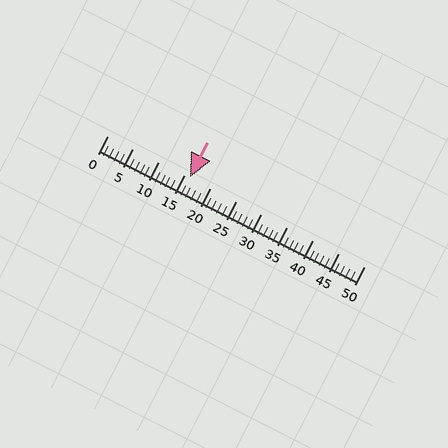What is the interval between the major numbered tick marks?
The major tick marks are spaced 5 units apart.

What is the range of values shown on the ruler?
The ruler shows values from 0 to 50.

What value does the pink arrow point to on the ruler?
The pink arrow points to approximately 16.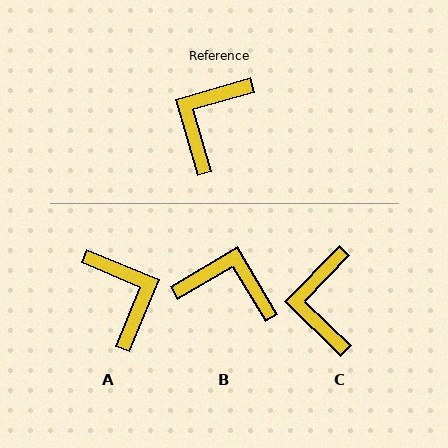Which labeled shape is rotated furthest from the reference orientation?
A, about 129 degrees away.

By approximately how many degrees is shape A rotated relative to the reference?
Approximately 129 degrees clockwise.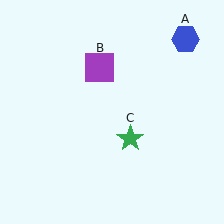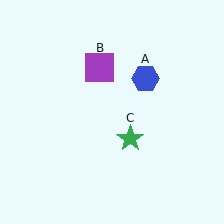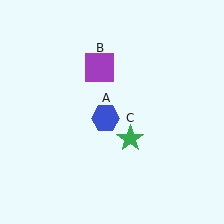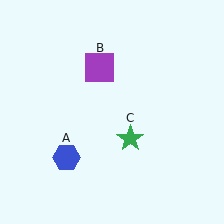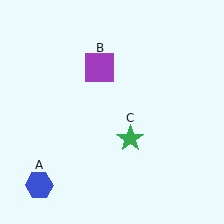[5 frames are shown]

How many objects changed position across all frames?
1 object changed position: blue hexagon (object A).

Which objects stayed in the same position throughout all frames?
Purple square (object B) and green star (object C) remained stationary.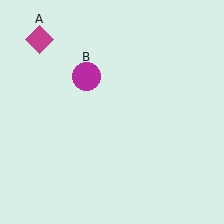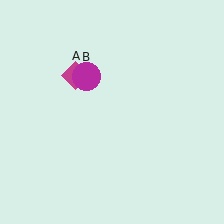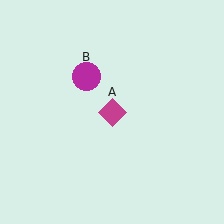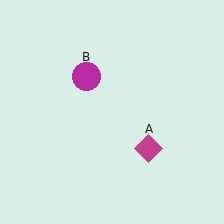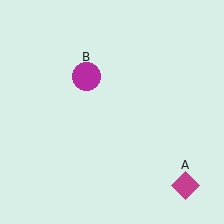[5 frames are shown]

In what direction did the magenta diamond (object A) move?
The magenta diamond (object A) moved down and to the right.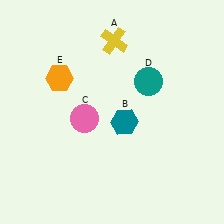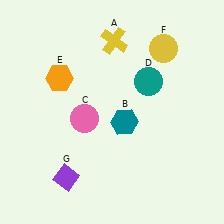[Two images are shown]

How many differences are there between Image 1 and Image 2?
There are 2 differences between the two images.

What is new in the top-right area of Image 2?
A yellow circle (F) was added in the top-right area of Image 2.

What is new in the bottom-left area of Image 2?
A purple diamond (G) was added in the bottom-left area of Image 2.